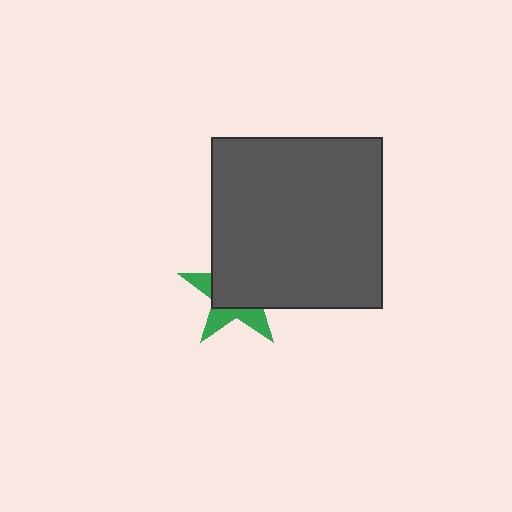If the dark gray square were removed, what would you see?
You would see the complete green star.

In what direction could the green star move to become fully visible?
The green star could move toward the lower-left. That would shift it out from behind the dark gray square entirely.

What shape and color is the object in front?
The object in front is a dark gray square.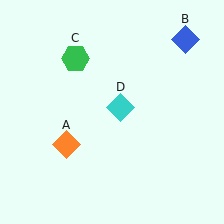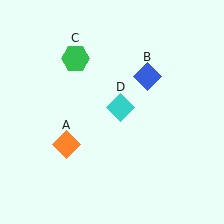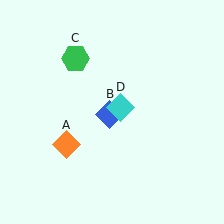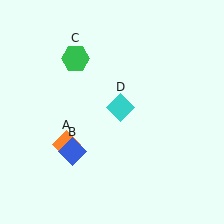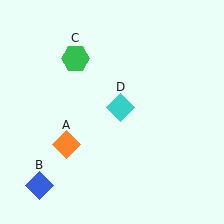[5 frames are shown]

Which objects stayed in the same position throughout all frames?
Orange diamond (object A) and green hexagon (object C) and cyan diamond (object D) remained stationary.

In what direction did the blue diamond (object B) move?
The blue diamond (object B) moved down and to the left.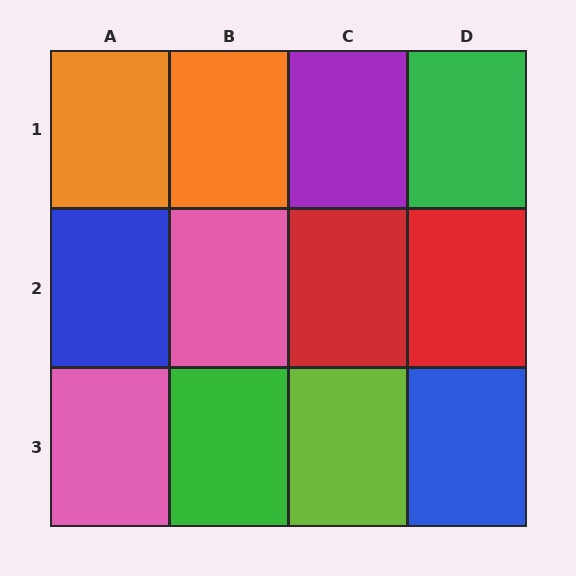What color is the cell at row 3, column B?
Green.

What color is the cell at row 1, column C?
Purple.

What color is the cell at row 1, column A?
Orange.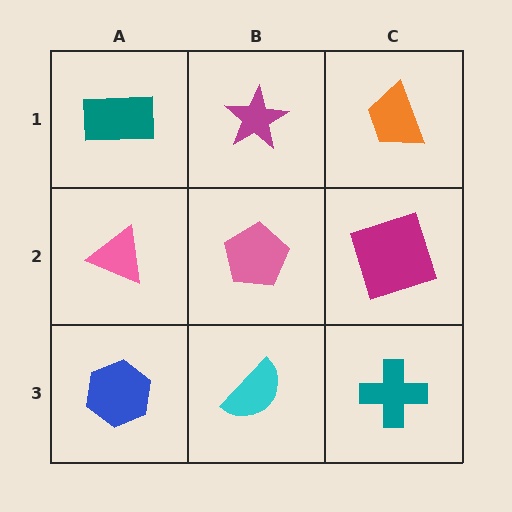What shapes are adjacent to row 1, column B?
A pink pentagon (row 2, column B), a teal rectangle (row 1, column A), an orange trapezoid (row 1, column C).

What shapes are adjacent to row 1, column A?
A pink triangle (row 2, column A), a magenta star (row 1, column B).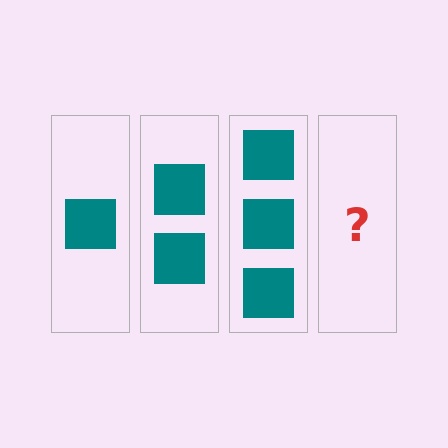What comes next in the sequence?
The next element should be 4 squares.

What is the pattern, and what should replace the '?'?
The pattern is that each step adds one more square. The '?' should be 4 squares.